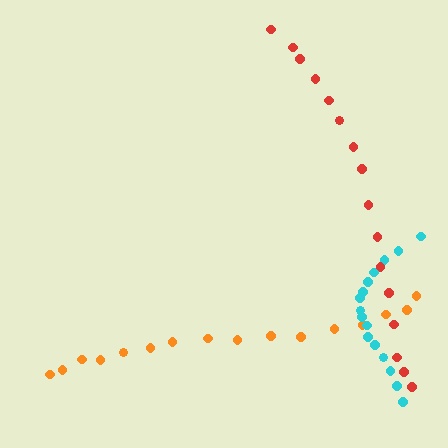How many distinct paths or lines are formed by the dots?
There are 3 distinct paths.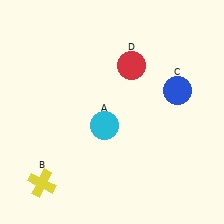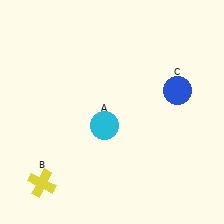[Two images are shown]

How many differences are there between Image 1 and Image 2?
There is 1 difference between the two images.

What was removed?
The red circle (D) was removed in Image 2.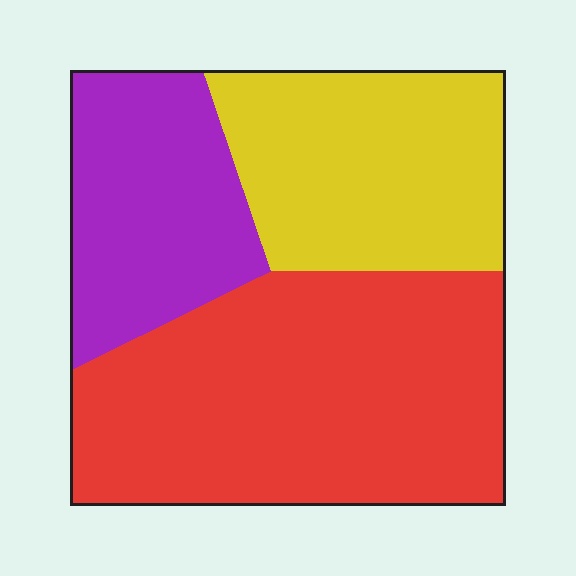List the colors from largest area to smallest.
From largest to smallest: red, yellow, purple.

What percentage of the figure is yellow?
Yellow takes up about one quarter (1/4) of the figure.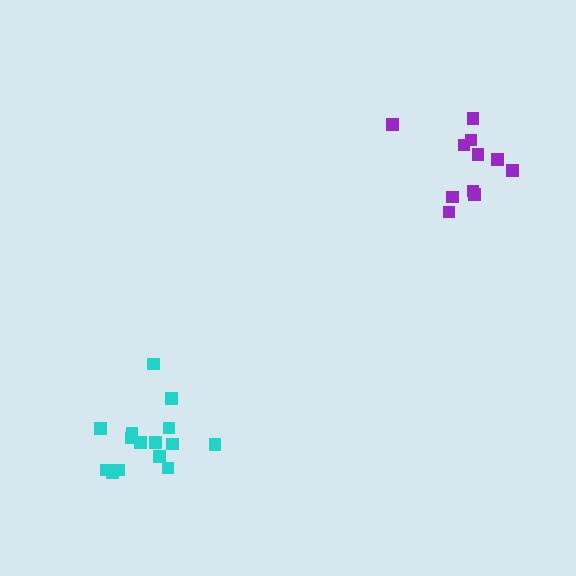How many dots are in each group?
Group 1: 11 dots, Group 2: 15 dots (26 total).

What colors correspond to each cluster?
The clusters are colored: purple, cyan.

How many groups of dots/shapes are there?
There are 2 groups.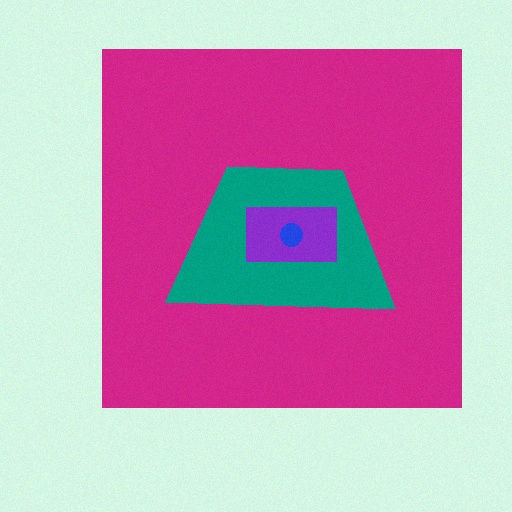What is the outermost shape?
The magenta square.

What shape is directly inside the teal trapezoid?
The purple rectangle.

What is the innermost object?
The blue circle.